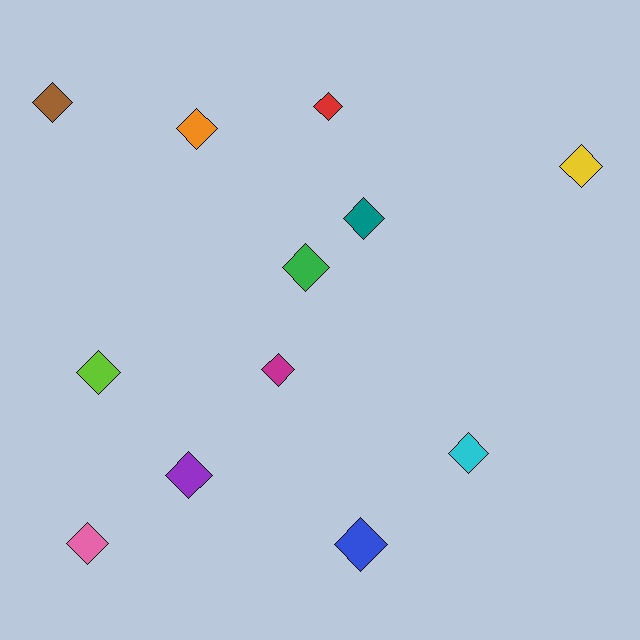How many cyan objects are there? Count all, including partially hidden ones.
There is 1 cyan object.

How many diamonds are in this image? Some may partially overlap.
There are 12 diamonds.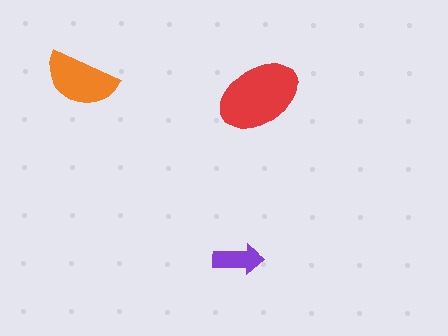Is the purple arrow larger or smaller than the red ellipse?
Smaller.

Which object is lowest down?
The purple arrow is bottommost.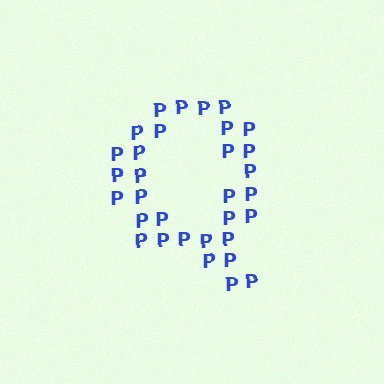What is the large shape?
The large shape is the letter Q.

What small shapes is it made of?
It is made of small letter P's.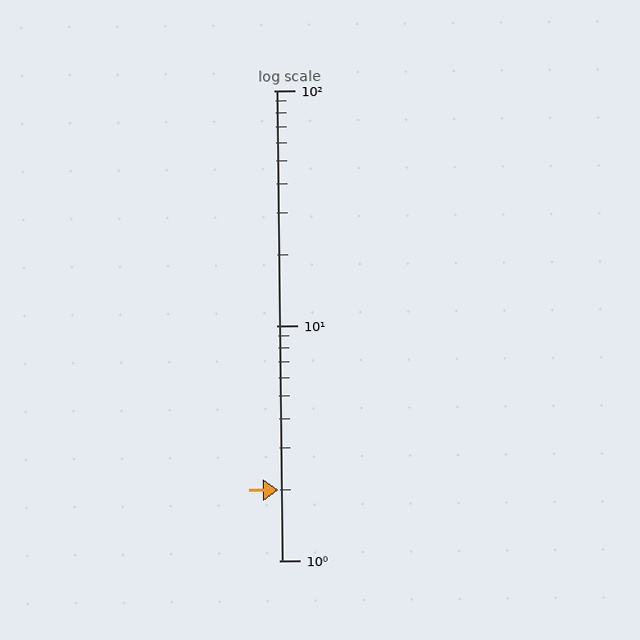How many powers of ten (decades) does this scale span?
The scale spans 2 decades, from 1 to 100.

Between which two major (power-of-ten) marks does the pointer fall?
The pointer is between 1 and 10.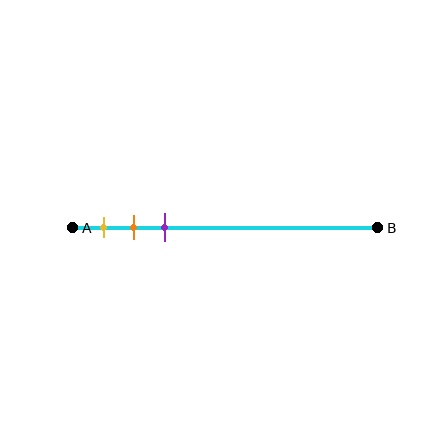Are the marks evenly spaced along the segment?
Yes, the marks are approximately evenly spaced.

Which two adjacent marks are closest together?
The orange and purple marks are the closest adjacent pair.